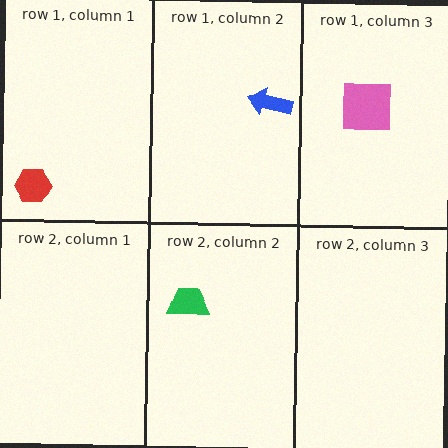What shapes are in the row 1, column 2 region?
The blue arrow.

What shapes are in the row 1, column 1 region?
The red hexagon.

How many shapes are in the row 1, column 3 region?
1.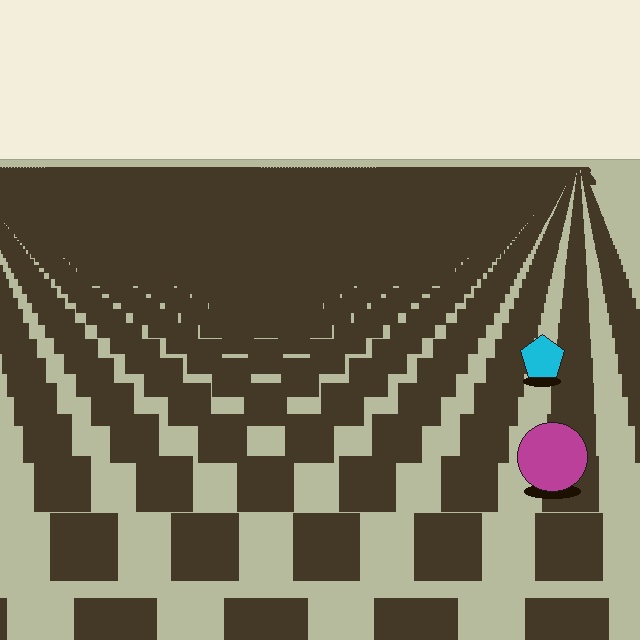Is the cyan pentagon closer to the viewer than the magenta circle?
No. The magenta circle is closer — you can tell from the texture gradient: the ground texture is coarser near it.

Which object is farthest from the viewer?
The cyan pentagon is farthest from the viewer. It appears smaller and the ground texture around it is denser.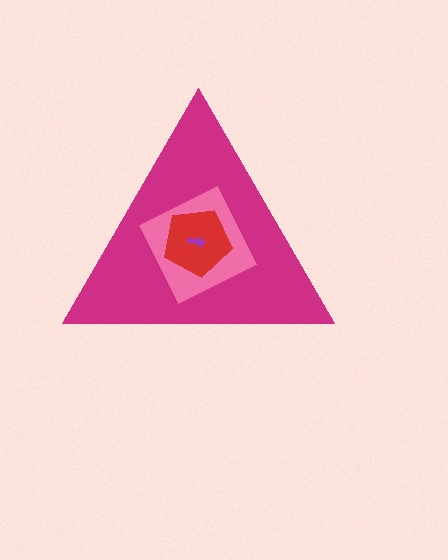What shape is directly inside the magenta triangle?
The pink square.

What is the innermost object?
The purple arrow.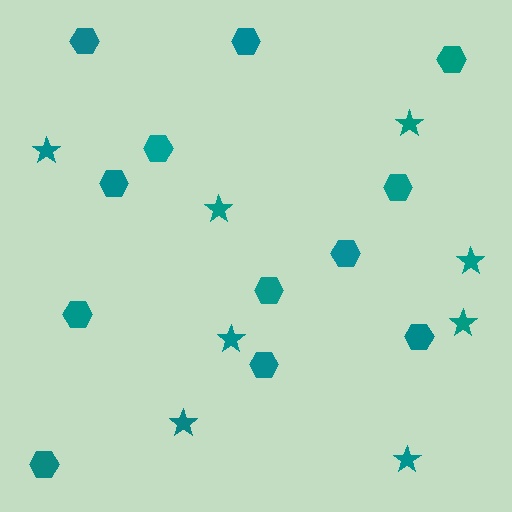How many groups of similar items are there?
There are 2 groups: one group of hexagons (12) and one group of stars (8).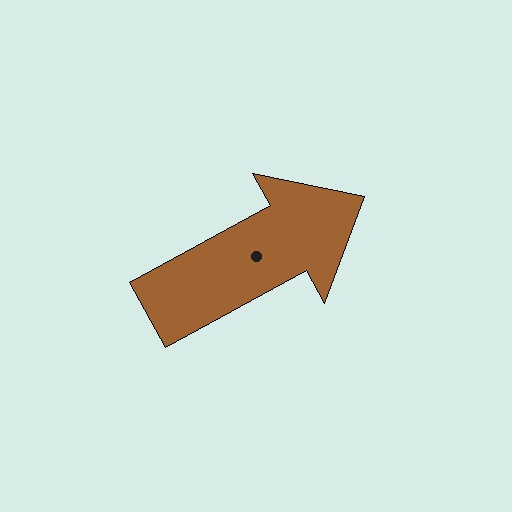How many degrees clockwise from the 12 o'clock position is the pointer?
Approximately 61 degrees.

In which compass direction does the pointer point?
Northeast.